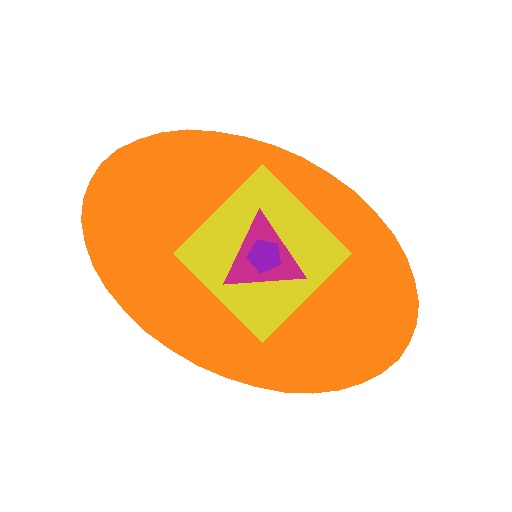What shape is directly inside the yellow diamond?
The magenta triangle.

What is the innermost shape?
The purple pentagon.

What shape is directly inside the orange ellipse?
The yellow diamond.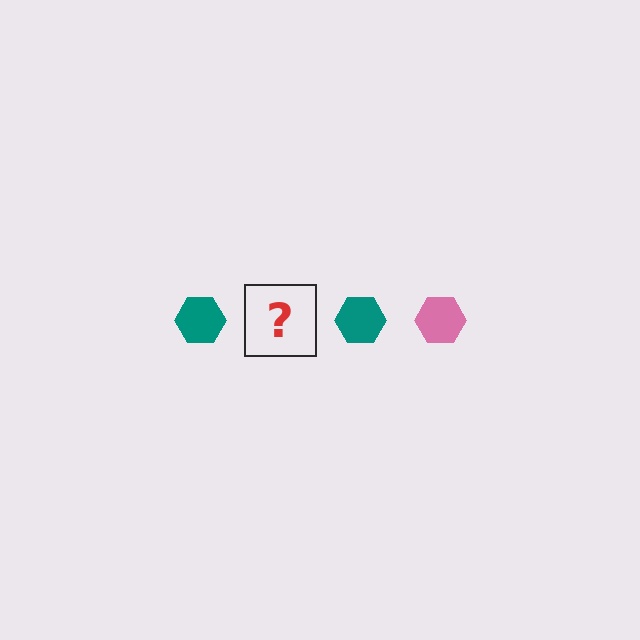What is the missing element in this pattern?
The missing element is a pink hexagon.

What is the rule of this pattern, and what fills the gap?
The rule is that the pattern cycles through teal, pink hexagons. The gap should be filled with a pink hexagon.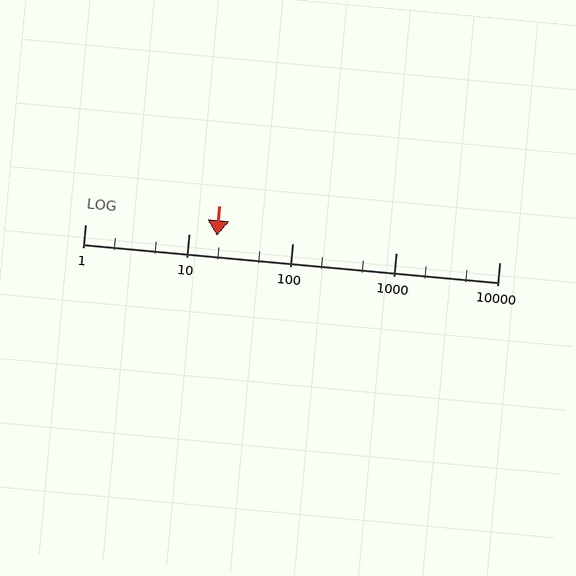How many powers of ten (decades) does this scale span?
The scale spans 4 decades, from 1 to 10000.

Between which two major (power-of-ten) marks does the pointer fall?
The pointer is between 10 and 100.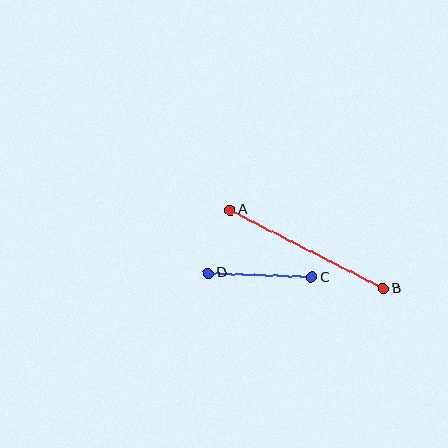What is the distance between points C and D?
The distance is approximately 103 pixels.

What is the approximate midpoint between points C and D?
The midpoint is at approximately (260, 275) pixels.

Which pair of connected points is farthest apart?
Points A and B are farthest apart.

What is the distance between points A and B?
The distance is approximately 172 pixels.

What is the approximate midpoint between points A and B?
The midpoint is at approximately (307, 249) pixels.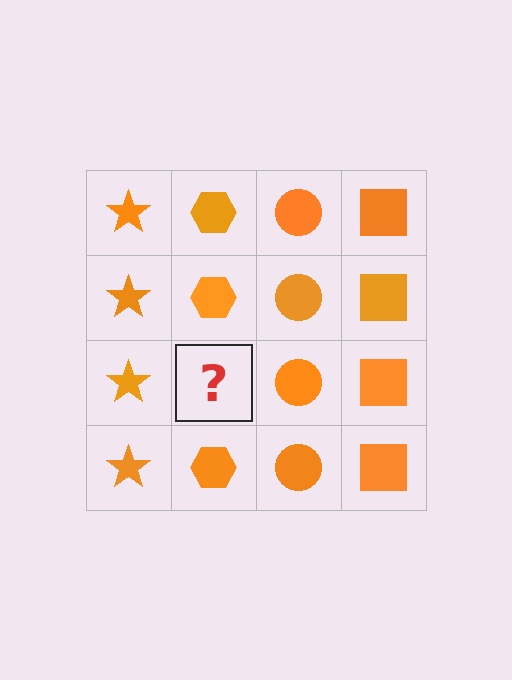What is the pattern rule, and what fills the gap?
The rule is that each column has a consistent shape. The gap should be filled with an orange hexagon.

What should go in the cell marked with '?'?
The missing cell should contain an orange hexagon.